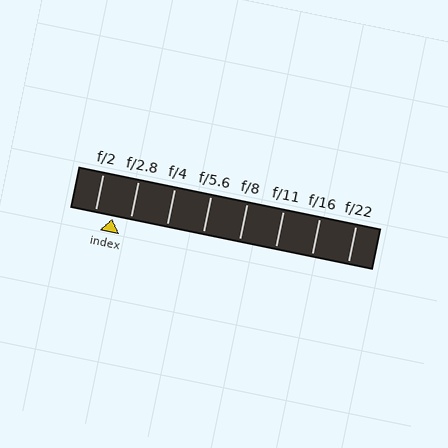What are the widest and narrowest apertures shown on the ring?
The widest aperture shown is f/2 and the narrowest is f/22.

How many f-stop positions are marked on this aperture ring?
There are 8 f-stop positions marked.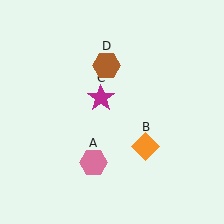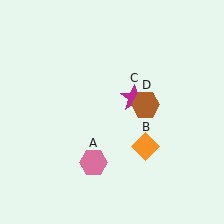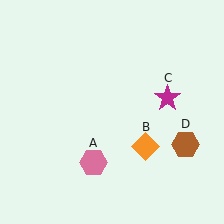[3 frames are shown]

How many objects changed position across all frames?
2 objects changed position: magenta star (object C), brown hexagon (object D).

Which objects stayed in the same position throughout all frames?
Pink hexagon (object A) and orange diamond (object B) remained stationary.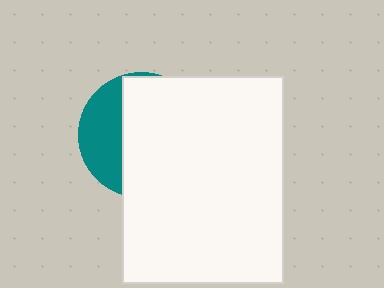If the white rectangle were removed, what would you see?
You would see the complete teal circle.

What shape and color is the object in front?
The object in front is a white rectangle.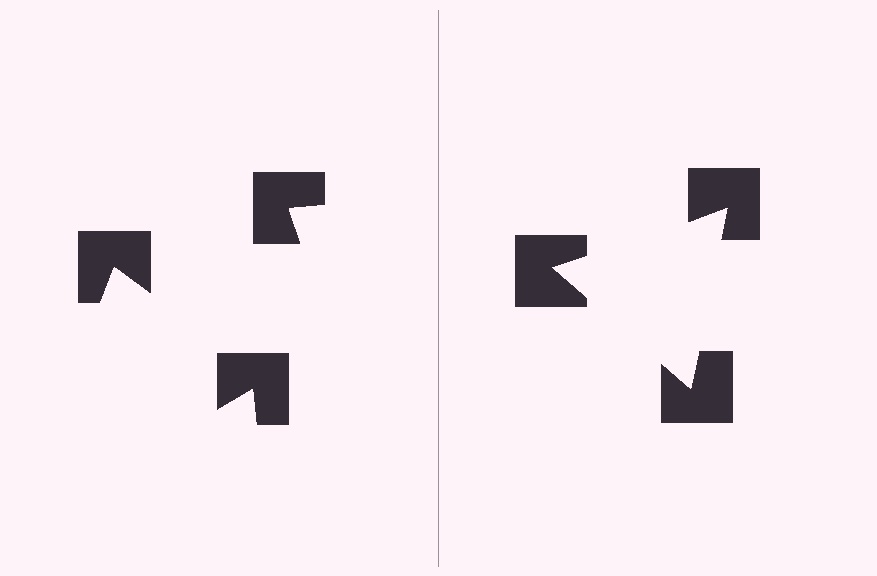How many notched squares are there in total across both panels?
6 — 3 on each side.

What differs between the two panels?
The notched squares are positioned identically on both sides; only the wedge orientations differ. On the right they align to a triangle; on the left they are misaligned.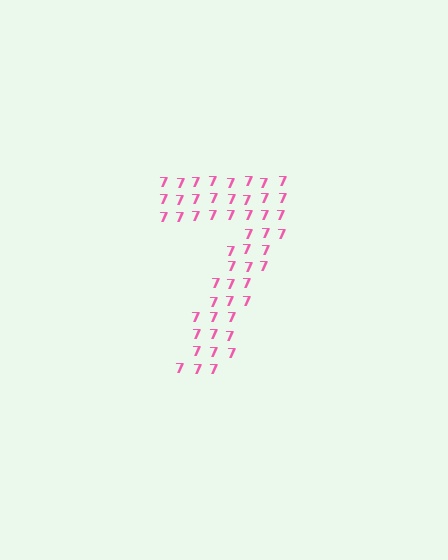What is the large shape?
The large shape is the digit 7.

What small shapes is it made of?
It is made of small digit 7's.